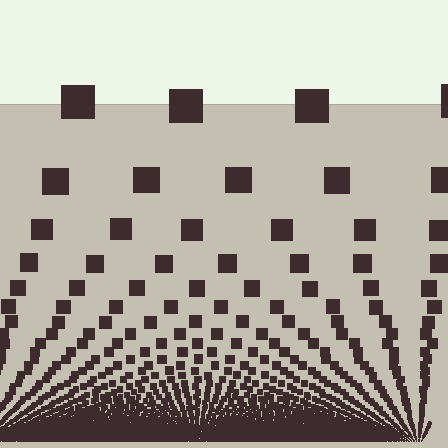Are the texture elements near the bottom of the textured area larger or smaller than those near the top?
Smaller. The gradient is inverted — elements near the bottom are smaller and denser.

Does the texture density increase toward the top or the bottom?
Density increases toward the bottom.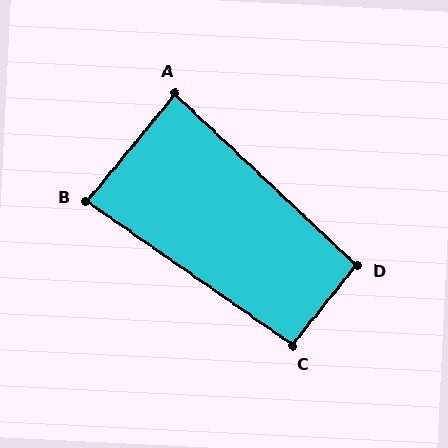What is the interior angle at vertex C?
Approximately 94 degrees (approximately right).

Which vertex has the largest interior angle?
D, at approximately 94 degrees.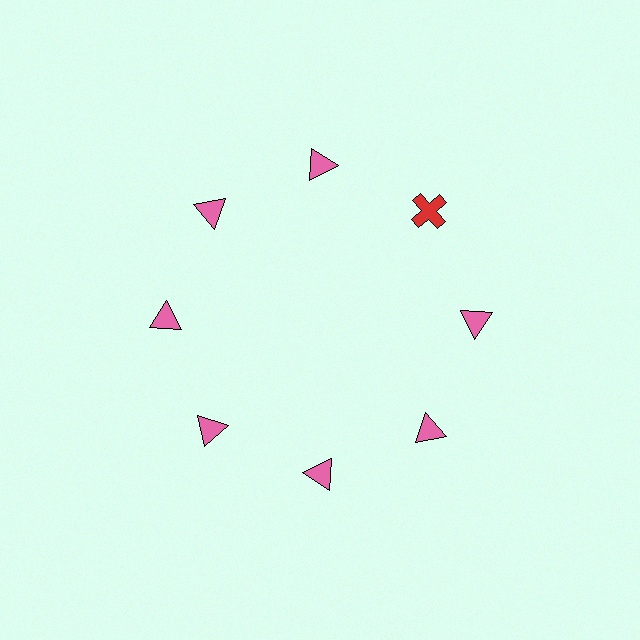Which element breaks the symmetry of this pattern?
The red cross at roughly the 2 o'clock position breaks the symmetry. All other shapes are pink triangles.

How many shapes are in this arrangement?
There are 8 shapes arranged in a ring pattern.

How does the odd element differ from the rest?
It differs in both color (red instead of pink) and shape (cross instead of triangle).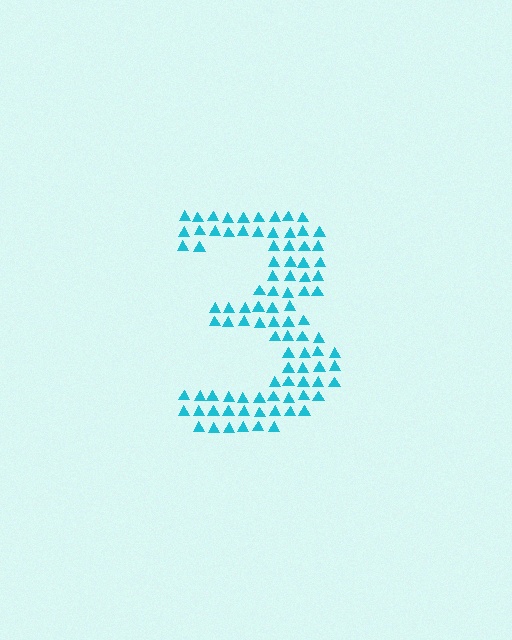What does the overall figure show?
The overall figure shows the digit 3.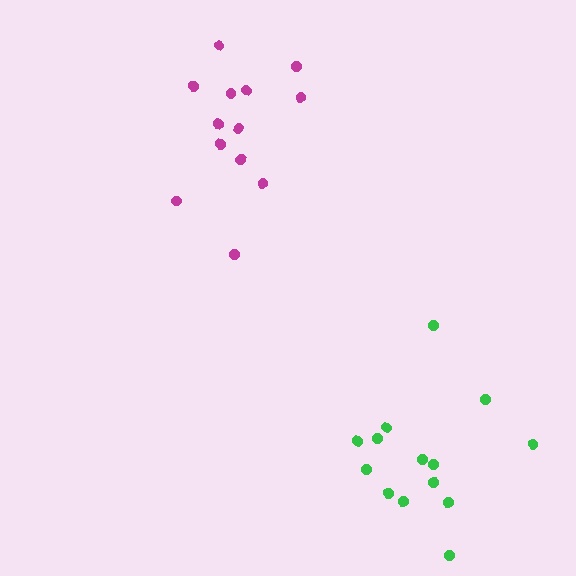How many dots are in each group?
Group 1: 14 dots, Group 2: 13 dots (27 total).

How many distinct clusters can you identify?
There are 2 distinct clusters.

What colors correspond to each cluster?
The clusters are colored: green, magenta.